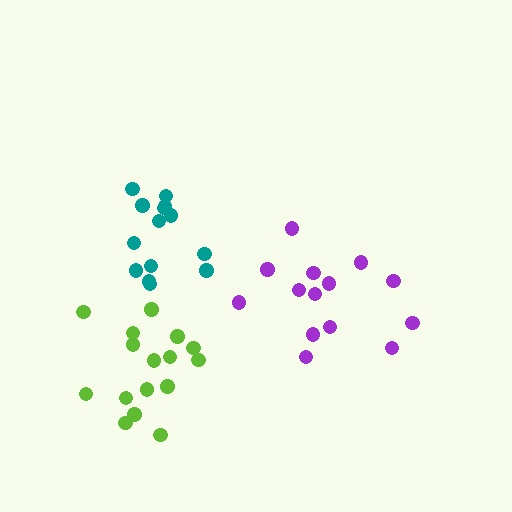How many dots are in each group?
Group 1: 14 dots, Group 2: 14 dots, Group 3: 16 dots (44 total).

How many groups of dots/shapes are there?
There are 3 groups.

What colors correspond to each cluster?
The clusters are colored: teal, purple, lime.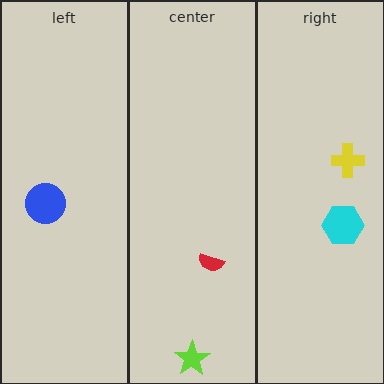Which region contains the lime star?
The center region.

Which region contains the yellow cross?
The right region.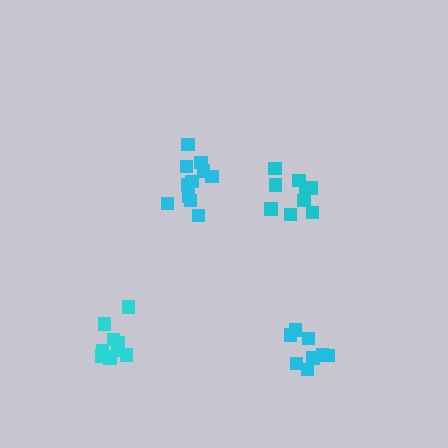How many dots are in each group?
Group 1: 8 dots, Group 2: 11 dots, Group 3: 11 dots, Group 4: 9 dots (39 total).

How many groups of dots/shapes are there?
There are 4 groups.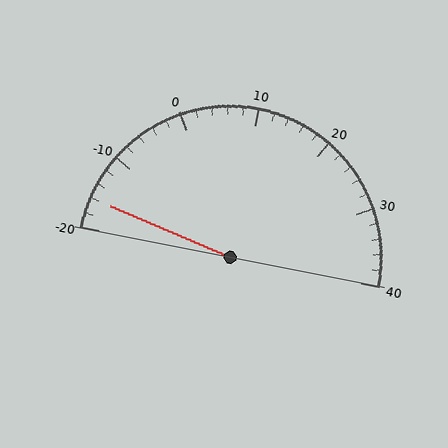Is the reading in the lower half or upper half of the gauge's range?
The reading is in the lower half of the range (-20 to 40).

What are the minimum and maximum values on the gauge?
The gauge ranges from -20 to 40.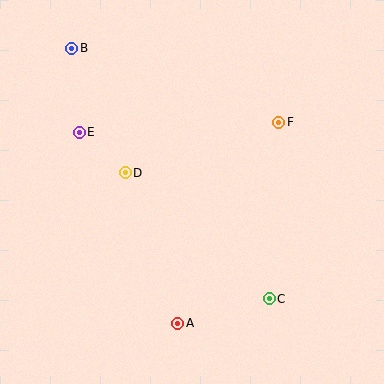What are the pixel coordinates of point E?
Point E is at (79, 132).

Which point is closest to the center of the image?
Point D at (125, 173) is closest to the center.